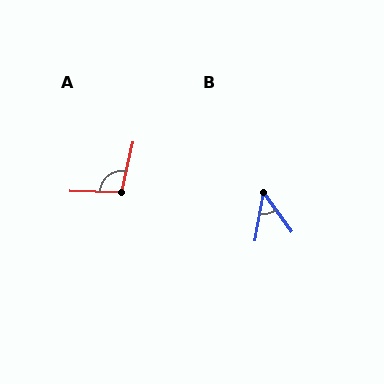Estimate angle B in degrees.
Approximately 45 degrees.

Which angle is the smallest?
B, at approximately 45 degrees.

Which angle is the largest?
A, at approximately 101 degrees.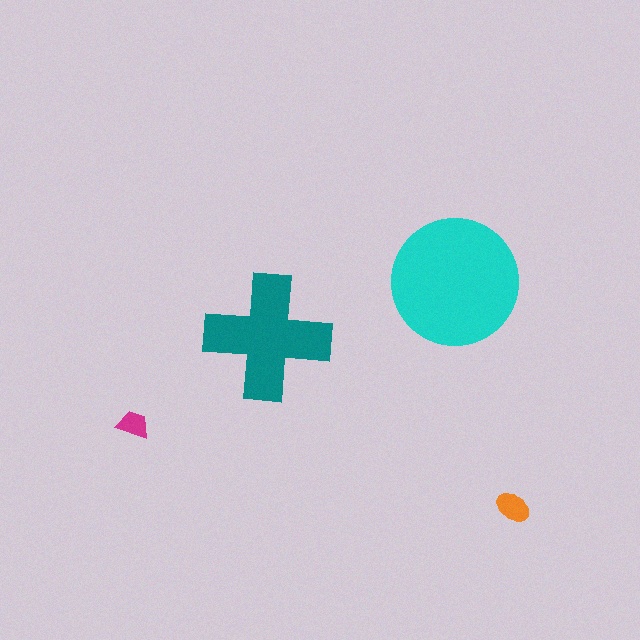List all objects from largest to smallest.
The cyan circle, the teal cross, the orange ellipse, the magenta trapezoid.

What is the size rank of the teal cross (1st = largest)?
2nd.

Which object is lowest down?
The orange ellipse is bottommost.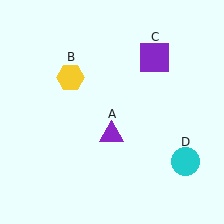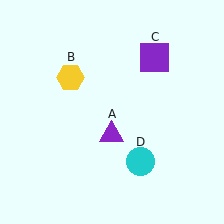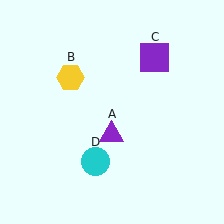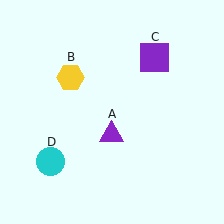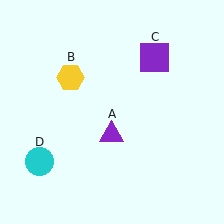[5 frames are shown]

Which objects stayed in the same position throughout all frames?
Purple triangle (object A) and yellow hexagon (object B) and purple square (object C) remained stationary.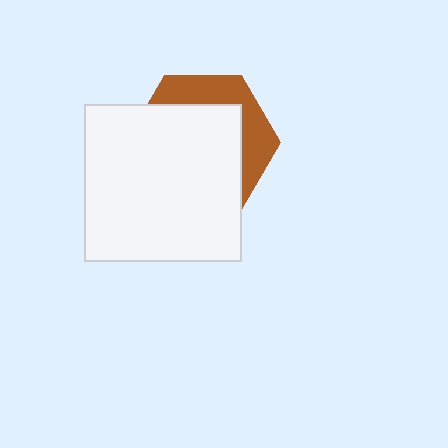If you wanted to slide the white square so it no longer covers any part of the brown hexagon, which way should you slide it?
Slide it toward the lower-left — that is the most direct way to separate the two shapes.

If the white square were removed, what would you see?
You would see the complete brown hexagon.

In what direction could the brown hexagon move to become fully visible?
The brown hexagon could move toward the upper-right. That would shift it out from behind the white square entirely.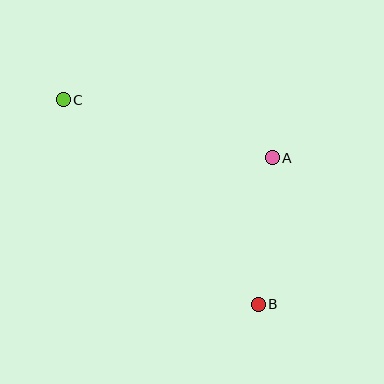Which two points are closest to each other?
Points A and B are closest to each other.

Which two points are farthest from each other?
Points B and C are farthest from each other.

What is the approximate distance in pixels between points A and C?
The distance between A and C is approximately 217 pixels.